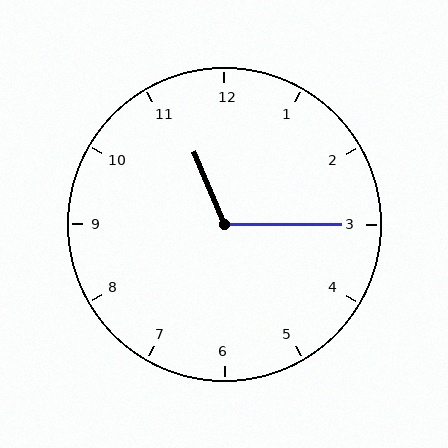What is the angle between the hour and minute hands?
Approximately 112 degrees.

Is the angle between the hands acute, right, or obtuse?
It is obtuse.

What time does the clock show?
11:15.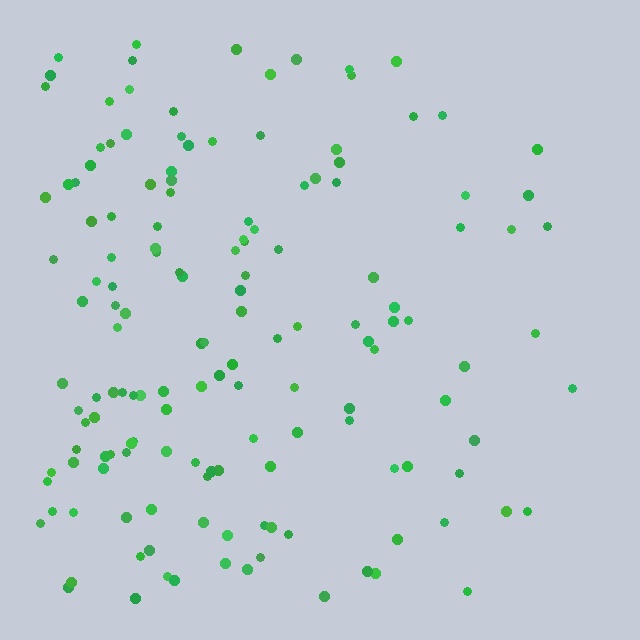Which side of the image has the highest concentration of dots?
The left.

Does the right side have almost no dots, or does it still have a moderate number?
Still a moderate number, just noticeably fewer than the left.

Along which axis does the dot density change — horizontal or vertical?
Horizontal.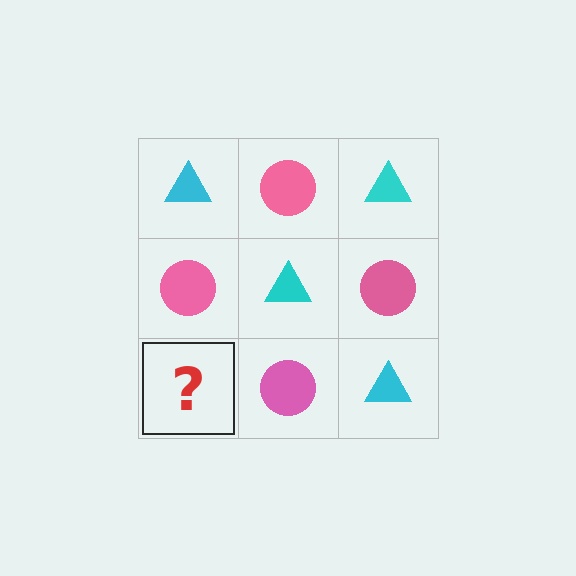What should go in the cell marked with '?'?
The missing cell should contain a cyan triangle.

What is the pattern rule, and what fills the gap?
The rule is that it alternates cyan triangle and pink circle in a checkerboard pattern. The gap should be filled with a cyan triangle.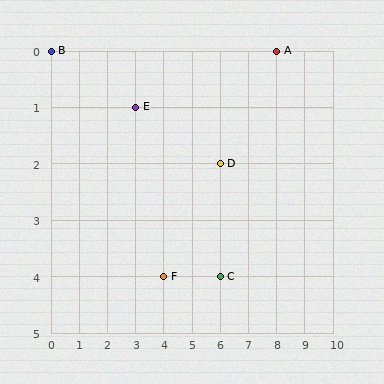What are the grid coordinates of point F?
Point F is at grid coordinates (4, 4).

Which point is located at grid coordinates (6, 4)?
Point C is at (6, 4).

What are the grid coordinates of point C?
Point C is at grid coordinates (6, 4).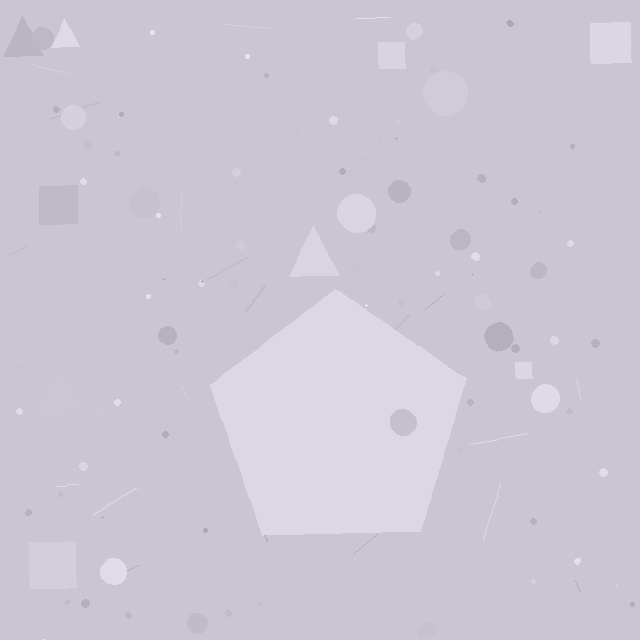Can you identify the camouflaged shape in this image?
The camouflaged shape is a pentagon.